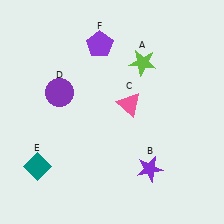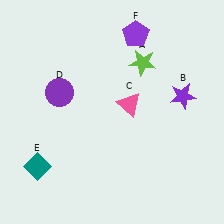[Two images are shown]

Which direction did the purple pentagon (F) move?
The purple pentagon (F) moved right.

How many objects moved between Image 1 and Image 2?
2 objects moved between the two images.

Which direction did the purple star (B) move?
The purple star (B) moved up.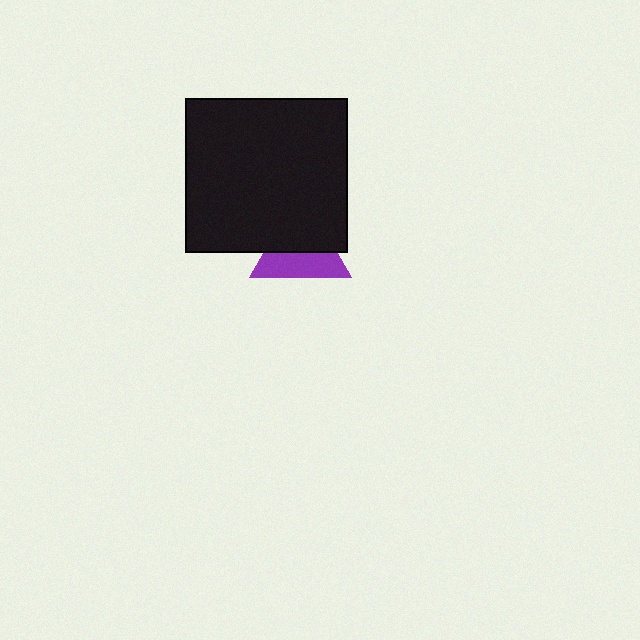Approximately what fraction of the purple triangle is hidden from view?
Roughly 53% of the purple triangle is hidden behind the black rectangle.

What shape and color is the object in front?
The object in front is a black rectangle.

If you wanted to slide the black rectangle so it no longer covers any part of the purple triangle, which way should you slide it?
Slide it up — that is the most direct way to separate the two shapes.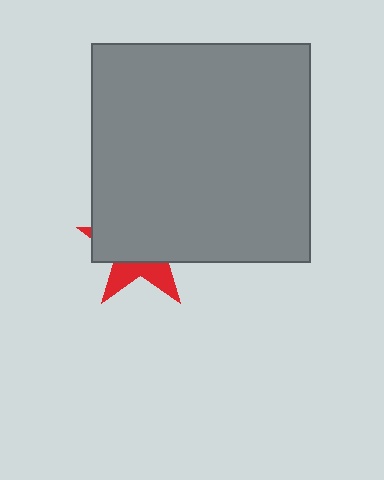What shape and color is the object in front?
The object in front is a gray square.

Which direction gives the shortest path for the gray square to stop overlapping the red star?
Moving up gives the shortest separation.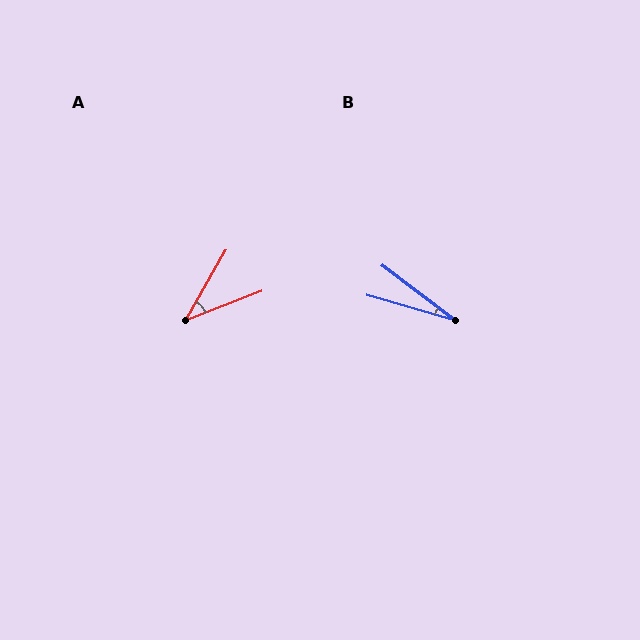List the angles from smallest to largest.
B (21°), A (39°).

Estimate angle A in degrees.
Approximately 39 degrees.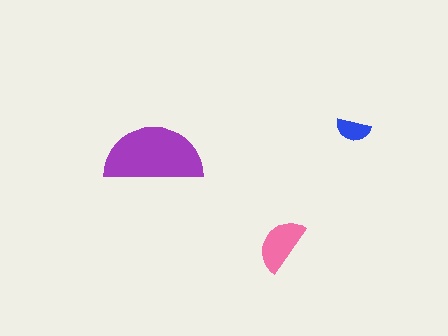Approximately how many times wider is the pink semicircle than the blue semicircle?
About 1.5 times wider.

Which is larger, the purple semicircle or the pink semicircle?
The purple one.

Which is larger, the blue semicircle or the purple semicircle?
The purple one.